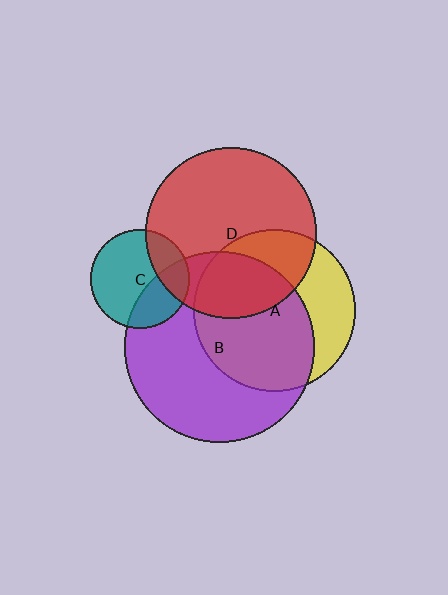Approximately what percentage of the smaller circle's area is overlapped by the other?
Approximately 25%.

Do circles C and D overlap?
Yes.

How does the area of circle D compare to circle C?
Approximately 3.0 times.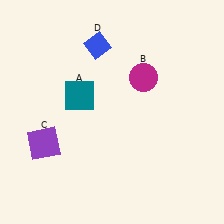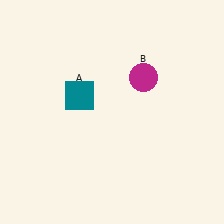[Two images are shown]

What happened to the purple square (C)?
The purple square (C) was removed in Image 2. It was in the bottom-left area of Image 1.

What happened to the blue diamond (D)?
The blue diamond (D) was removed in Image 2. It was in the top-left area of Image 1.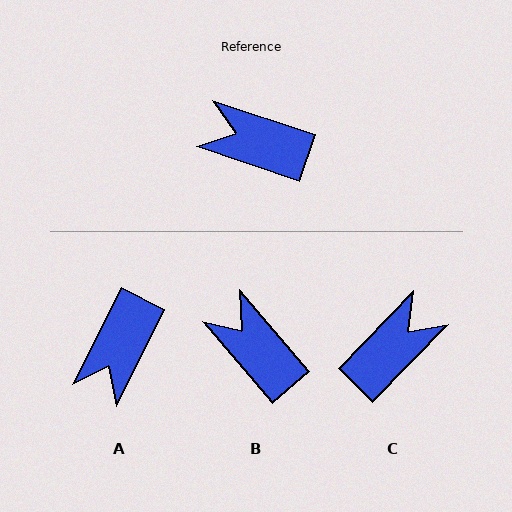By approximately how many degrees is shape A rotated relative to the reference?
Approximately 82 degrees counter-clockwise.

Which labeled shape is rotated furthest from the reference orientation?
C, about 116 degrees away.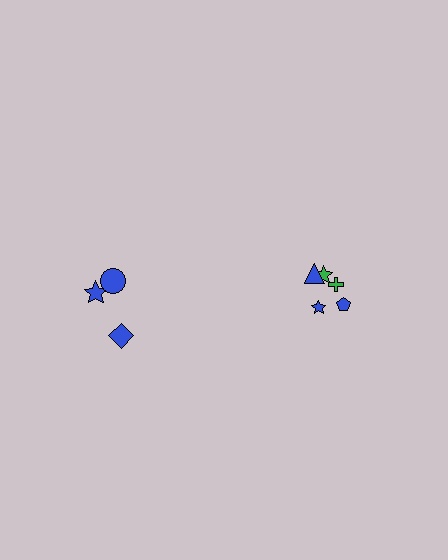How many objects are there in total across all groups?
There are 8 objects.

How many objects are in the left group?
There are 3 objects.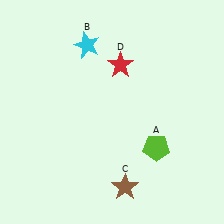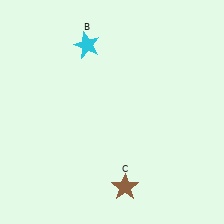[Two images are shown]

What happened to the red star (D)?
The red star (D) was removed in Image 2. It was in the top-right area of Image 1.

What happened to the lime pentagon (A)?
The lime pentagon (A) was removed in Image 2. It was in the bottom-right area of Image 1.